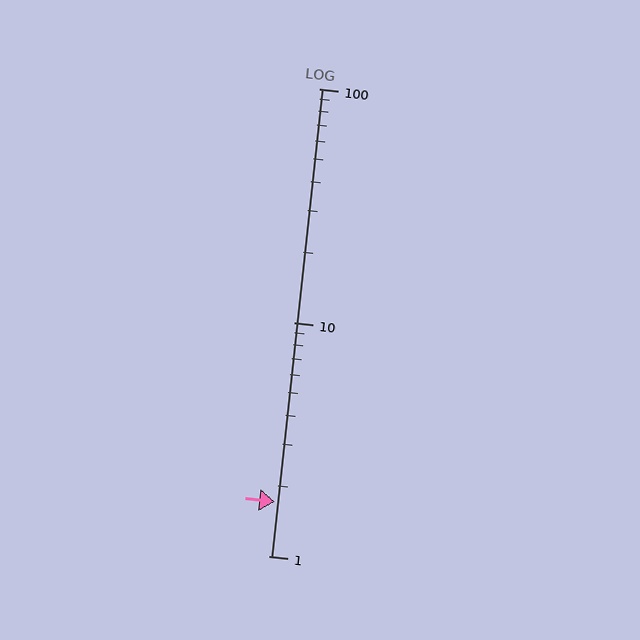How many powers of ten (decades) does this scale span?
The scale spans 2 decades, from 1 to 100.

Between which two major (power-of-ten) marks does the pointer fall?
The pointer is between 1 and 10.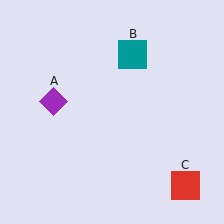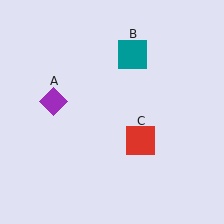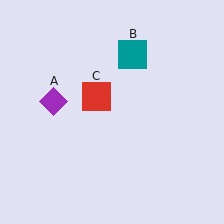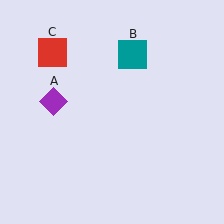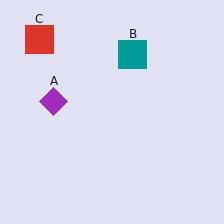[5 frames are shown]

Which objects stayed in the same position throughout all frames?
Purple diamond (object A) and teal square (object B) remained stationary.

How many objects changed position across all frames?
1 object changed position: red square (object C).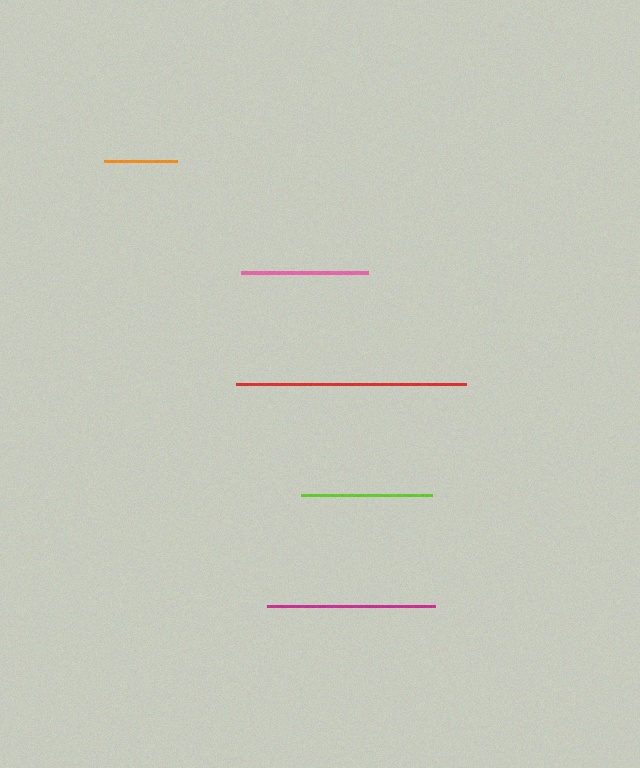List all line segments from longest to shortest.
From longest to shortest: red, magenta, lime, pink, orange.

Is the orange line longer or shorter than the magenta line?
The magenta line is longer than the orange line.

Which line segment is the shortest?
The orange line is the shortest at approximately 73 pixels.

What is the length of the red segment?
The red segment is approximately 230 pixels long.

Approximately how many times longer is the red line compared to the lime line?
The red line is approximately 1.8 times the length of the lime line.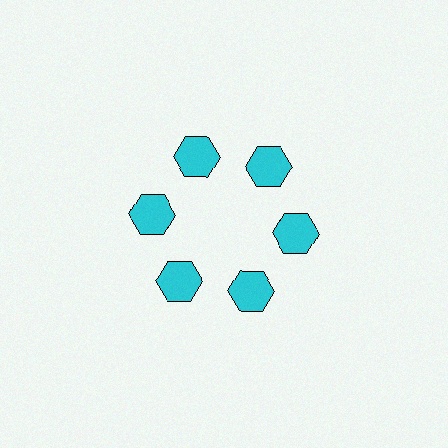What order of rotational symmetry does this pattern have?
This pattern has 6-fold rotational symmetry.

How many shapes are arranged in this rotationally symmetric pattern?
There are 6 shapes, arranged in 6 groups of 1.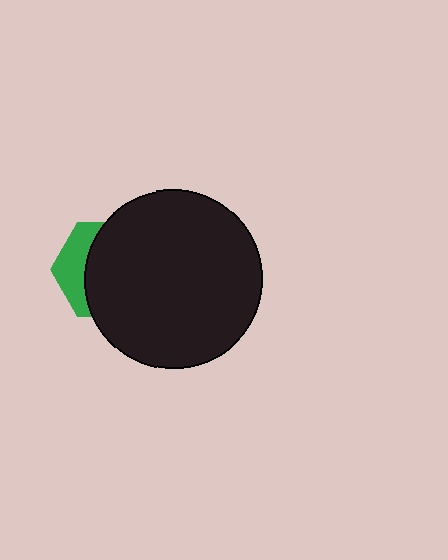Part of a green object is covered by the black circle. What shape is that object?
It is a hexagon.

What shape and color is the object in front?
The object in front is a black circle.